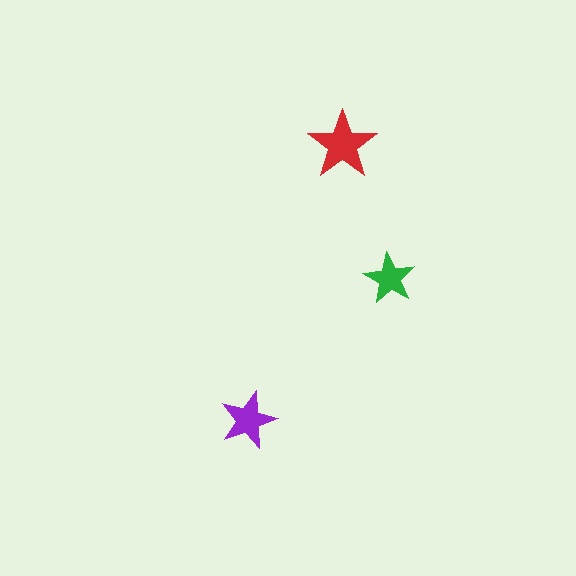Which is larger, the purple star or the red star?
The red one.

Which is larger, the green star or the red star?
The red one.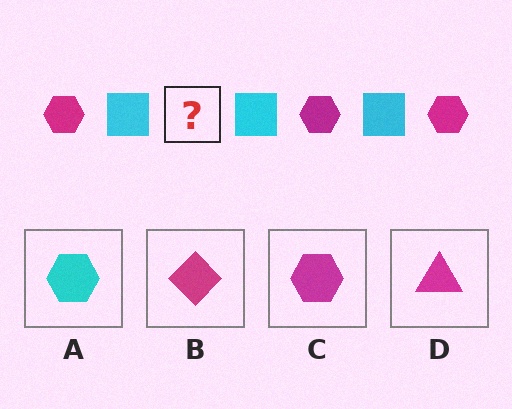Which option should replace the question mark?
Option C.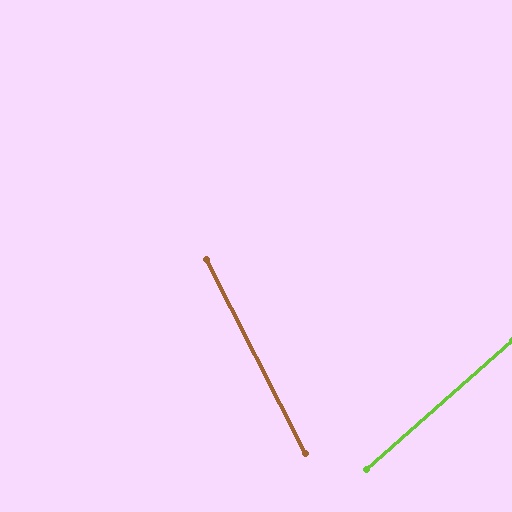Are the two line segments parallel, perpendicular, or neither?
Neither parallel nor perpendicular — they differ by about 76°.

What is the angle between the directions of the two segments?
Approximately 76 degrees.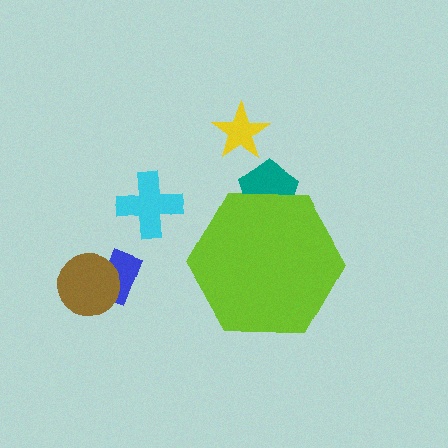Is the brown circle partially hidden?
No, the brown circle is fully visible.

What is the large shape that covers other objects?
A lime hexagon.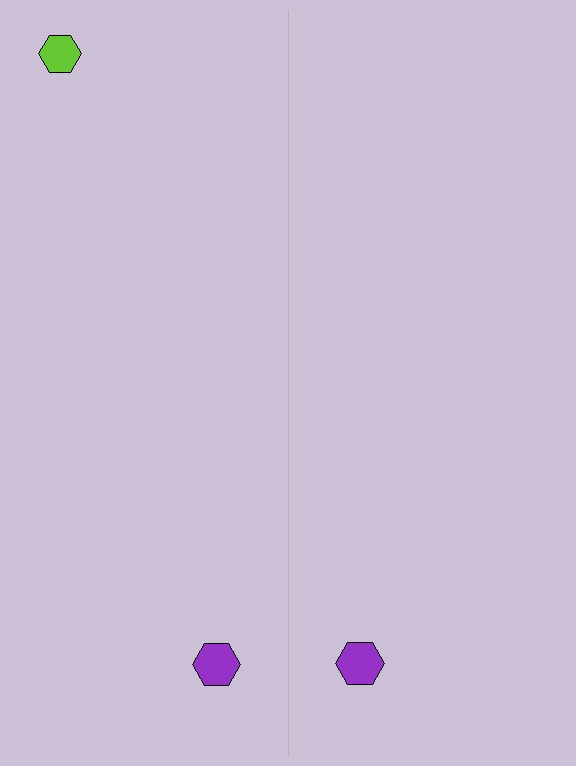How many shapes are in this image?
There are 3 shapes in this image.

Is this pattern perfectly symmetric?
No, the pattern is not perfectly symmetric. A lime hexagon is missing from the right side.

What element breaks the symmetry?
A lime hexagon is missing from the right side.